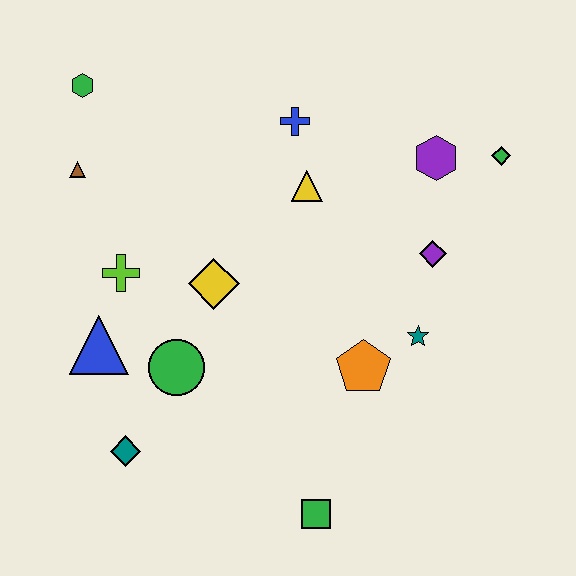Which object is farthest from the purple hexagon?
The teal diamond is farthest from the purple hexagon.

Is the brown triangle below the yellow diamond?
No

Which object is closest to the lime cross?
The blue triangle is closest to the lime cross.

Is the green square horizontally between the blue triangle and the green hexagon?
No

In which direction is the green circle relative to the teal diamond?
The green circle is above the teal diamond.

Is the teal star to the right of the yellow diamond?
Yes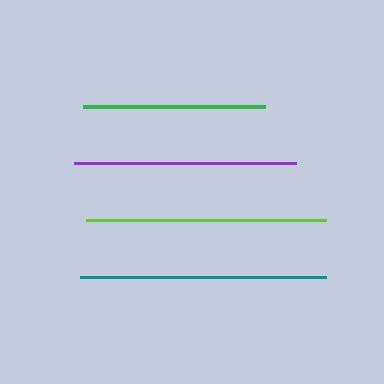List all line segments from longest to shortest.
From longest to shortest: teal, lime, purple, green.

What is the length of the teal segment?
The teal segment is approximately 246 pixels long.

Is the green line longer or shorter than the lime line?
The lime line is longer than the green line.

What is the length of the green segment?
The green segment is approximately 182 pixels long.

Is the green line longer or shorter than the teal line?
The teal line is longer than the green line.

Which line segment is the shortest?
The green line is the shortest at approximately 182 pixels.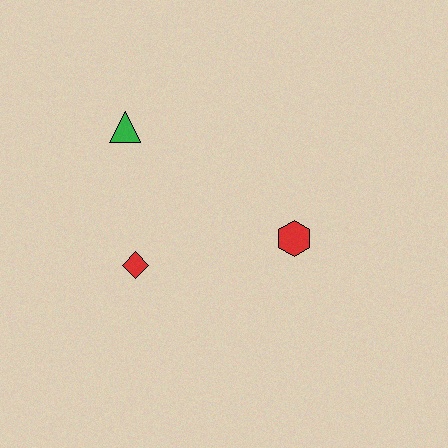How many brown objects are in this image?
There are no brown objects.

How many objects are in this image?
There are 3 objects.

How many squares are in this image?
There are no squares.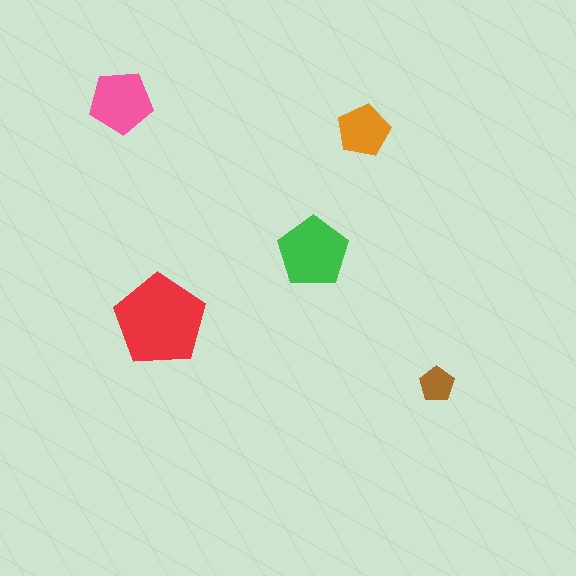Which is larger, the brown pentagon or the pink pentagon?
The pink one.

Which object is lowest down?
The brown pentagon is bottommost.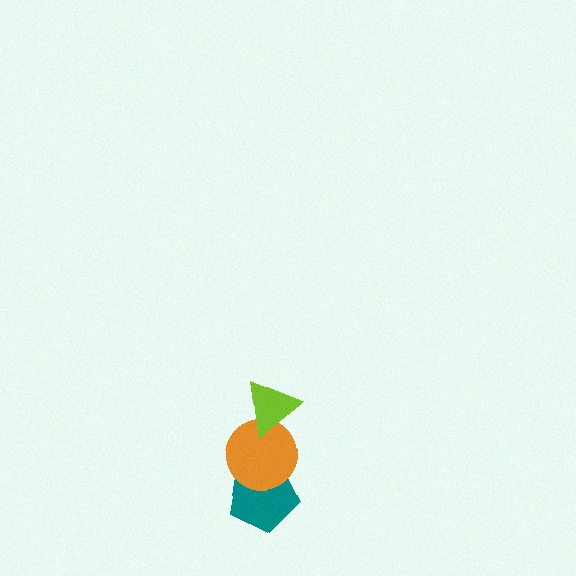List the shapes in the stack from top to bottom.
From top to bottom: the lime triangle, the orange circle, the teal pentagon.